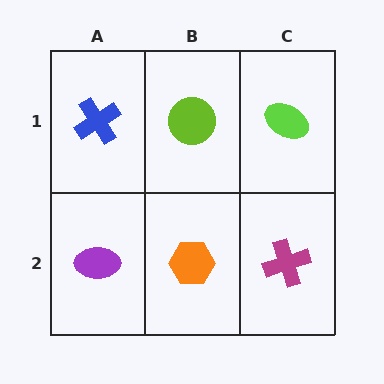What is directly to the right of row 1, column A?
A lime circle.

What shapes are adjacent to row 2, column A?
A blue cross (row 1, column A), an orange hexagon (row 2, column B).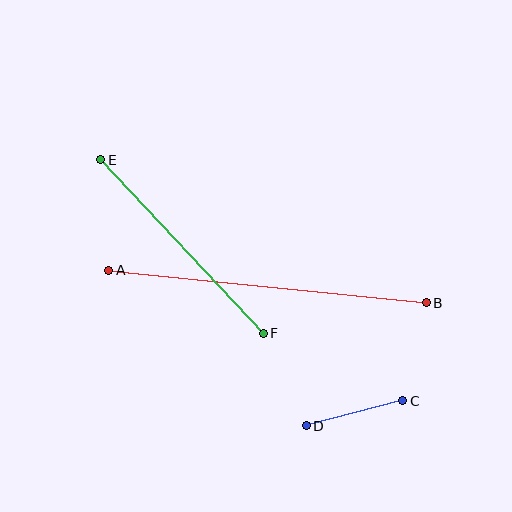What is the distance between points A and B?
The distance is approximately 319 pixels.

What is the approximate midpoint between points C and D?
The midpoint is at approximately (354, 413) pixels.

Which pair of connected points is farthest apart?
Points A and B are farthest apart.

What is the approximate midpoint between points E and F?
The midpoint is at approximately (182, 246) pixels.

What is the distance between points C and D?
The distance is approximately 99 pixels.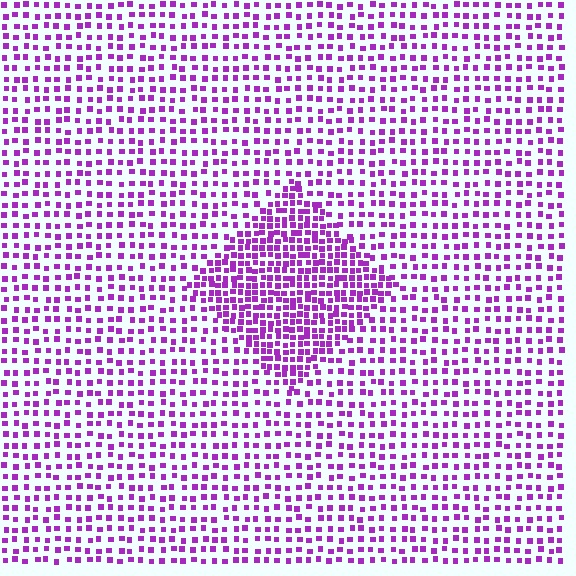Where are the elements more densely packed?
The elements are more densely packed inside the diamond boundary.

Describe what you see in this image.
The image contains small purple elements arranged at two different densities. A diamond-shaped region is visible where the elements are more densely packed than the surrounding area.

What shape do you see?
I see a diamond.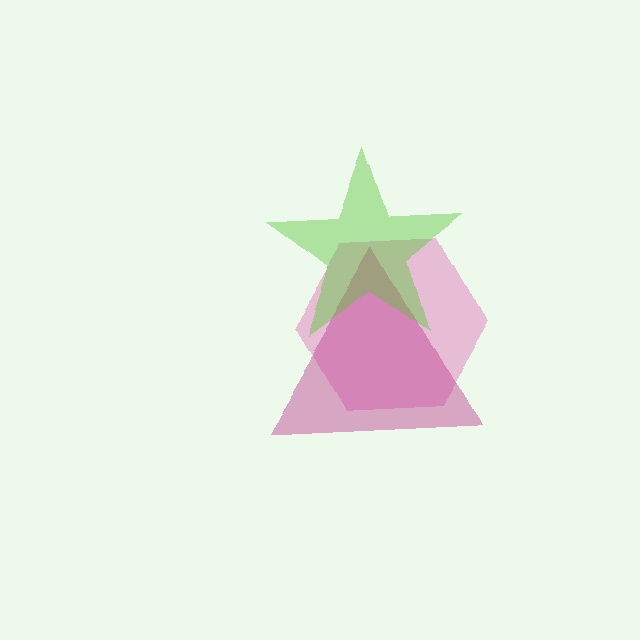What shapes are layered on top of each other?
The layered shapes are: a pink hexagon, a magenta triangle, a lime star.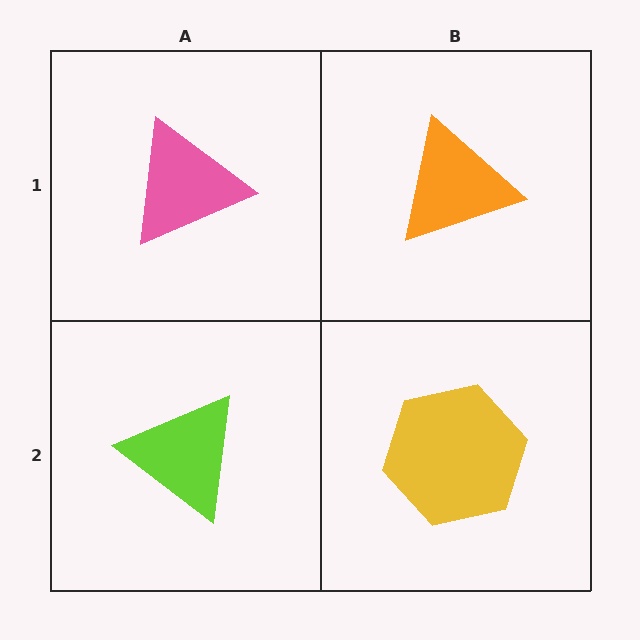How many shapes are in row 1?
2 shapes.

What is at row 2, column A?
A lime triangle.